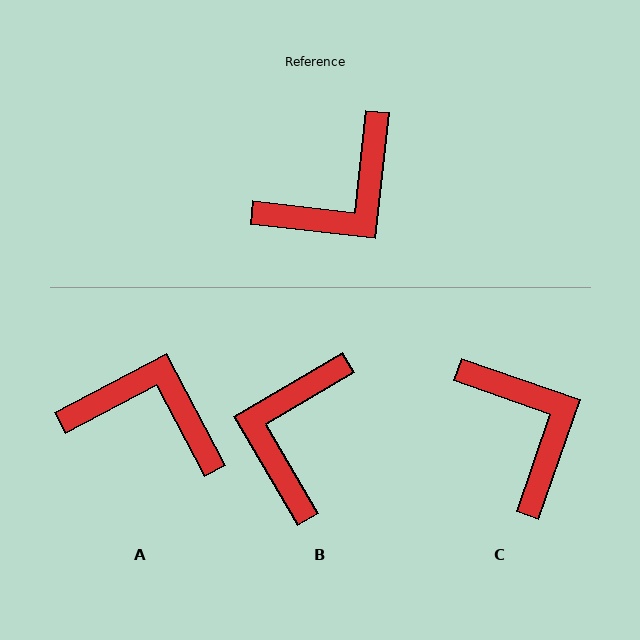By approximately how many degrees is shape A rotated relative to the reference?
Approximately 124 degrees counter-clockwise.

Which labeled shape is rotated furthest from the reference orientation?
B, about 143 degrees away.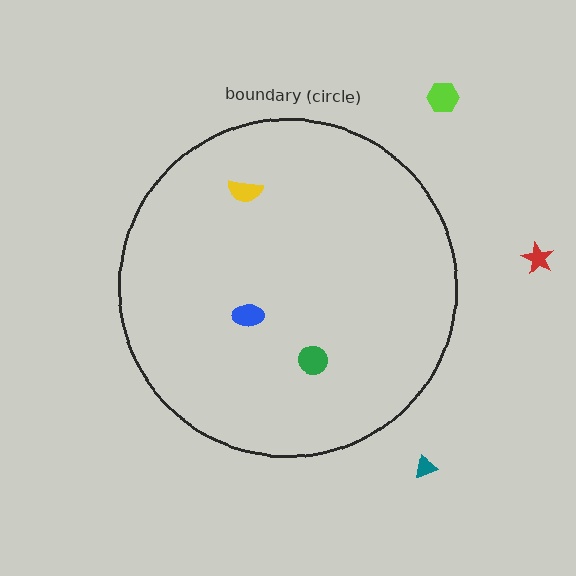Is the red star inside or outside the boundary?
Outside.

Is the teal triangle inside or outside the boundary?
Outside.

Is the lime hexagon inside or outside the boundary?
Outside.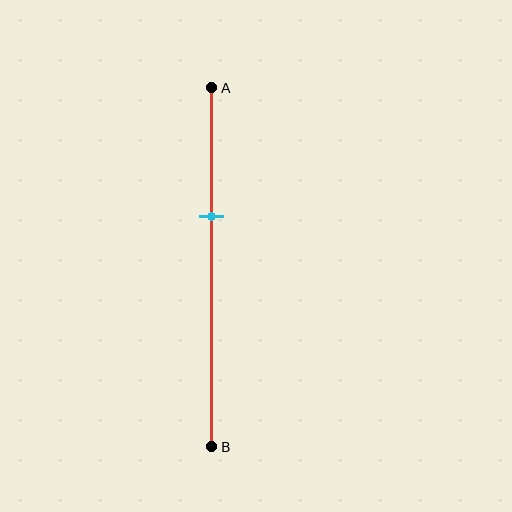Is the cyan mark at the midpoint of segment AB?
No, the mark is at about 35% from A, not at the 50% midpoint.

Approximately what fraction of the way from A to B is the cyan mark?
The cyan mark is approximately 35% of the way from A to B.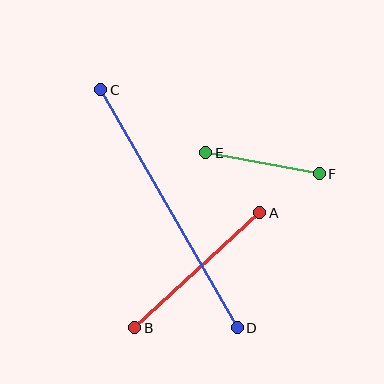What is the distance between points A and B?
The distance is approximately 170 pixels.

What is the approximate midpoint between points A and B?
The midpoint is at approximately (197, 270) pixels.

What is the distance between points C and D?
The distance is approximately 274 pixels.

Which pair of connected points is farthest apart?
Points C and D are farthest apart.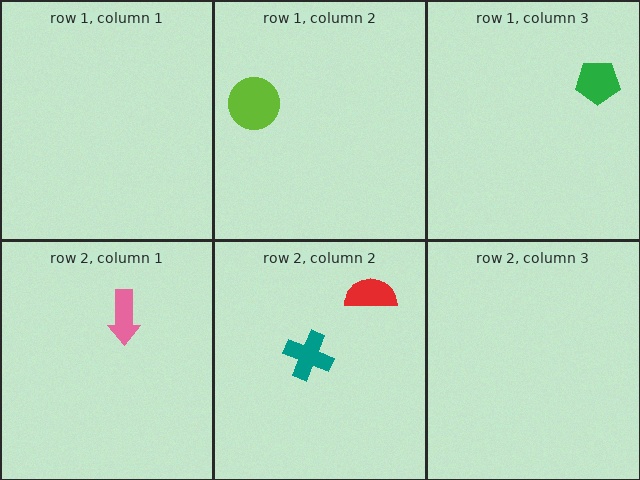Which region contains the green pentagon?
The row 1, column 3 region.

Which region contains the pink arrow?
The row 2, column 1 region.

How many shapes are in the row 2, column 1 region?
1.